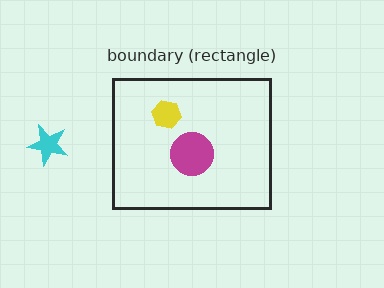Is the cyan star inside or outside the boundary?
Outside.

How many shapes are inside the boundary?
2 inside, 1 outside.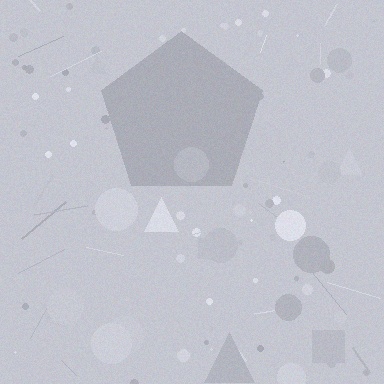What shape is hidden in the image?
A pentagon is hidden in the image.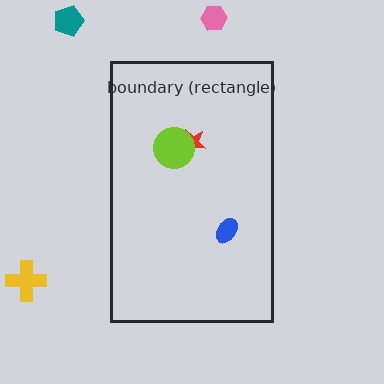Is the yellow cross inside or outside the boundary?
Outside.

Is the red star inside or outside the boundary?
Inside.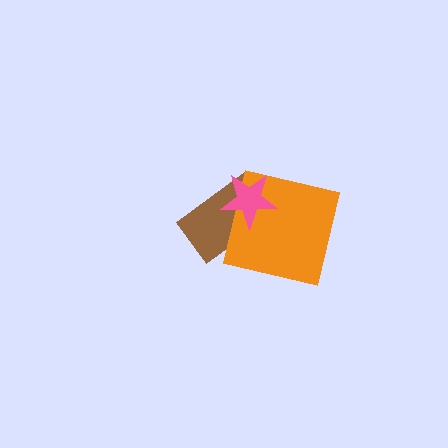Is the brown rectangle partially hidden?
Yes, it is partially covered by another shape.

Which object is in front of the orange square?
The pink star is in front of the orange square.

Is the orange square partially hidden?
Yes, it is partially covered by another shape.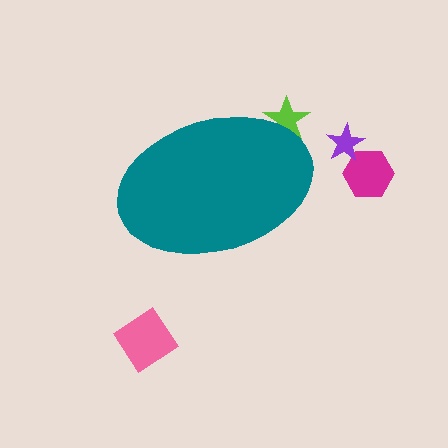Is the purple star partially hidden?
No, the purple star is fully visible.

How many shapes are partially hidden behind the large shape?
1 shape is partially hidden.